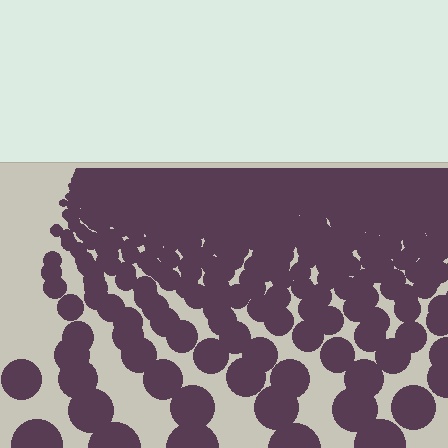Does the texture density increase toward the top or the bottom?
Density increases toward the top.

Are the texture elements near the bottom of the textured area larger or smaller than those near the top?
Larger. Near the bottom, elements are closer to the viewer and appear at a bigger on-screen size.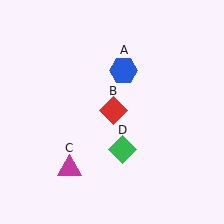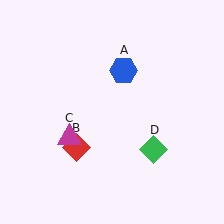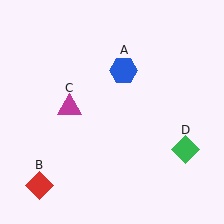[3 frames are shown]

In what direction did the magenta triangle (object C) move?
The magenta triangle (object C) moved up.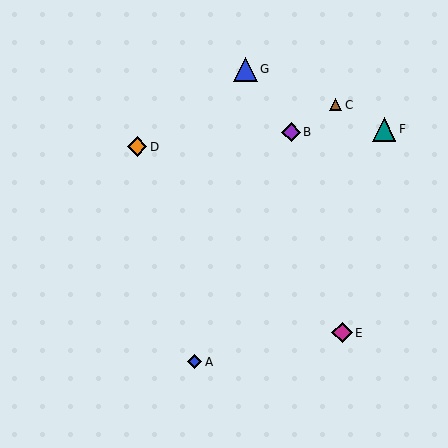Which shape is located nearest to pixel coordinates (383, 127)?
The teal triangle (labeled F) at (384, 129) is nearest to that location.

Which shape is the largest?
The blue triangle (labeled G) is the largest.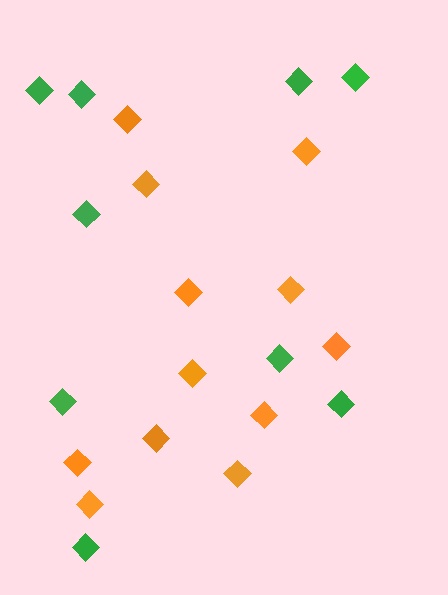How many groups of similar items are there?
There are 2 groups: one group of green diamonds (9) and one group of orange diamonds (12).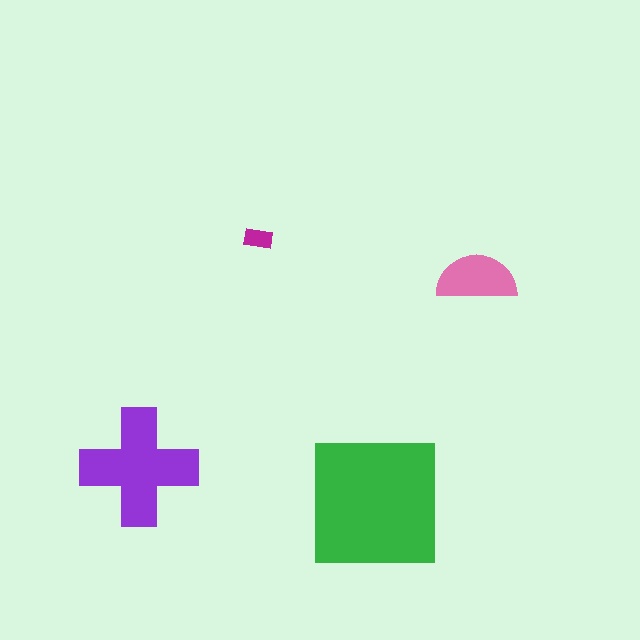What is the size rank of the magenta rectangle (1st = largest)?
4th.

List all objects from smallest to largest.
The magenta rectangle, the pink semicircle, the purple cross, the green square.